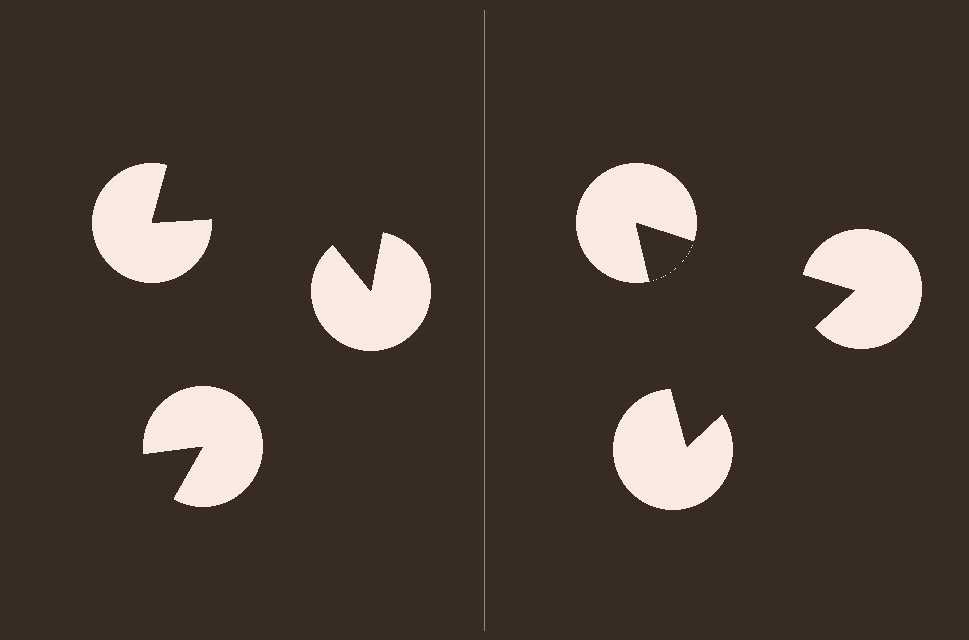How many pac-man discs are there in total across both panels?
6 — 3 on each side.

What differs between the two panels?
The pac-man discs are positioned identically on both sides; only the wedge orientations differ. On the right they align to a triangle; on the left they are misaligned.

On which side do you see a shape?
An illusory triangle appears on the right side. On the left side the wedge cuts are rotated, so no coherent shape forms.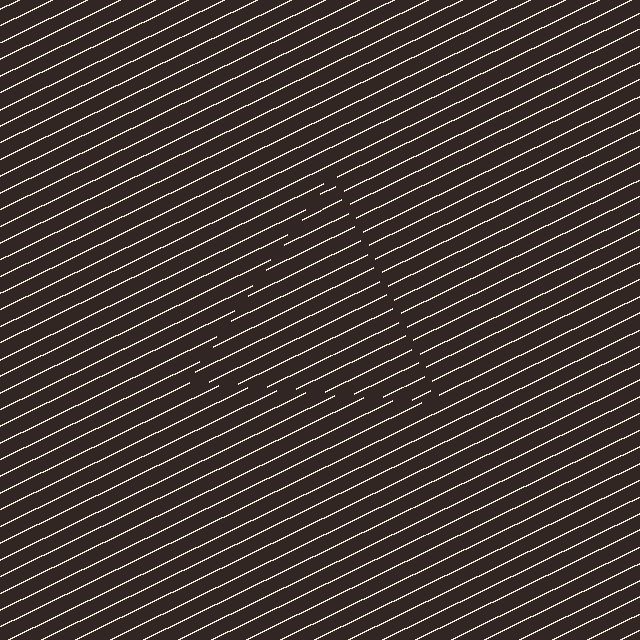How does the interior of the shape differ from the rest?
The interior of the shape contains the same grating, shifted by half a period — the contour is defined by the phase discontinuity where line-ends from the inner and outer gratings abut.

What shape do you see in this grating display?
An illusory triangle. The interior of the shape contains the same grating, shifted by half a period — the contour is defined by the phase discontinuity where line-ends from the inner and outer gratings abut.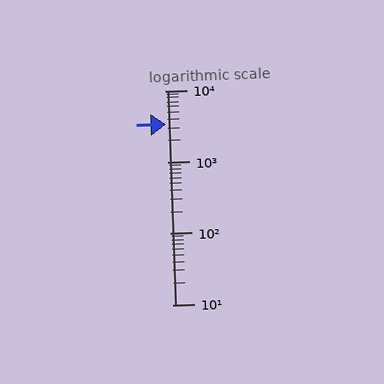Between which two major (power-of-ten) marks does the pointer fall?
The pointer is between 1000 and 10000.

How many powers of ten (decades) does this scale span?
The scale spans 3 decades, from 10 to 10000.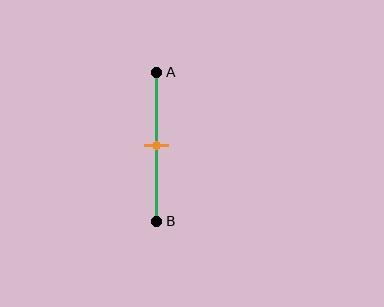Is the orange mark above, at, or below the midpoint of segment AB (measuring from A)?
The orange mark is approximately at the midpoint of segment AB.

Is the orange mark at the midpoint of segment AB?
Yes, the mark is approximately at the midpoint.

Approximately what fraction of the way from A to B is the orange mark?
The orange mark is approximately 50% of the way from A to B.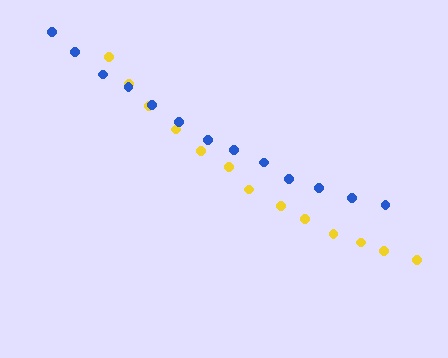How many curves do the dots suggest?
There are 2 distinct paths.